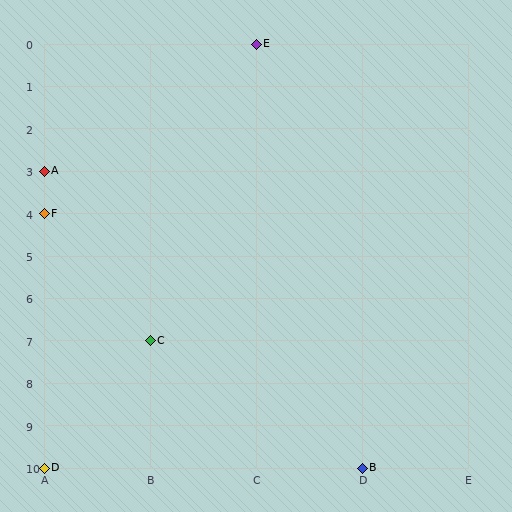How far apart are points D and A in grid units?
Points D and A are 7 rows apart.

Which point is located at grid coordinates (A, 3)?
Point A is at (A, 3).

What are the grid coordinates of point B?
Point B is at grid coordinates (D, 10).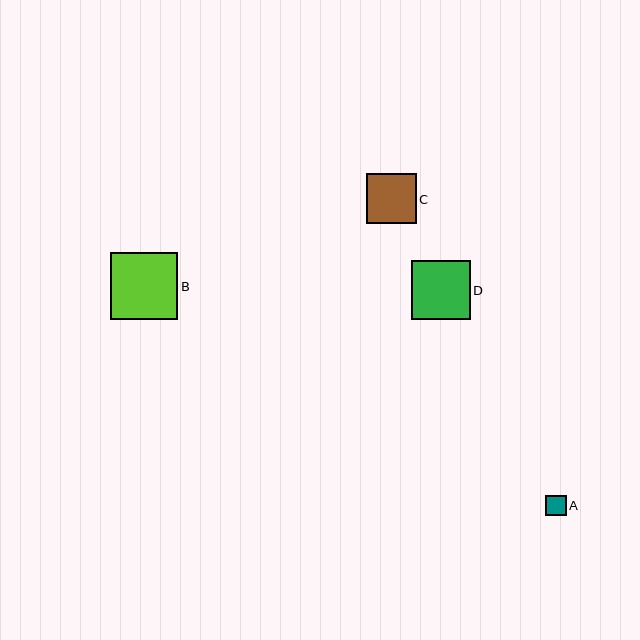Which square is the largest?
Square B is the largest with a size of approximately 67 pixels.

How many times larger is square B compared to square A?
Square B is approximately 3.3 times the size of square A.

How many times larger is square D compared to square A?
Square D is approximately 2.9 times the size of square A.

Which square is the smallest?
Square A is the smallest with a size of approximately 20 pixels.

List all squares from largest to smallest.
From largest to smallest: B, D, C, A.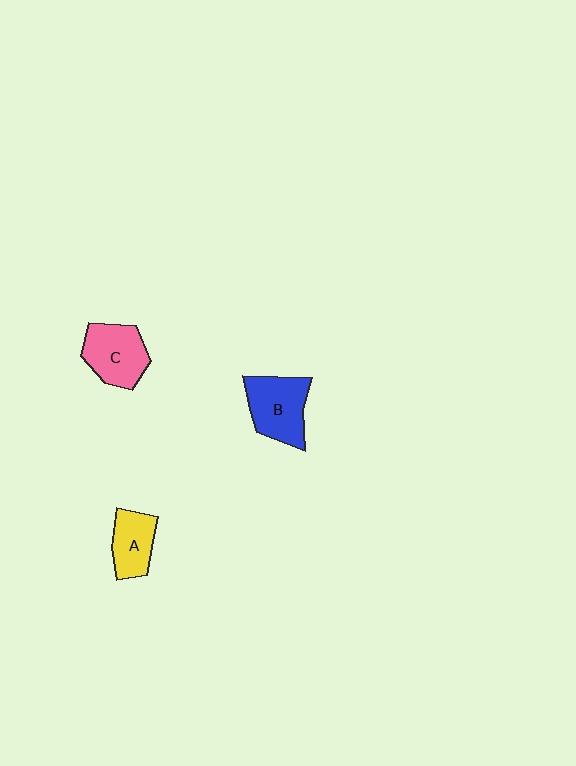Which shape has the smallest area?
Shape A (yellow).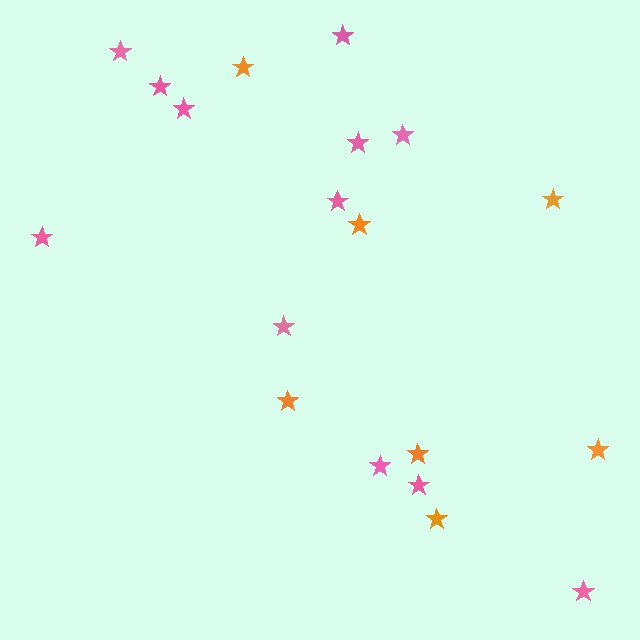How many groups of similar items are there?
There are 2 groups: one group of pink stars (12) and one group of orange stars (7).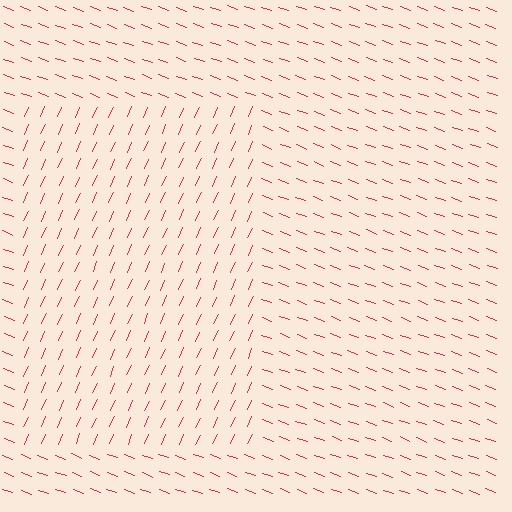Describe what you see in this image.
The image is filled with small red line segments. A rectangle region in the image has lines oriented differently from the surrounding lines, creating a visible texture boundary.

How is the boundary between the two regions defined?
The boundary is defined purely by a change in line orientation (approximately 86 degrees difference). All lines are the same color and thickness.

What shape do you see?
I see a rectangle.